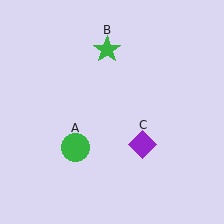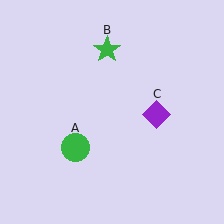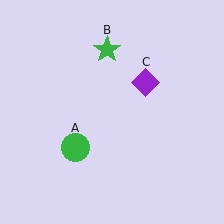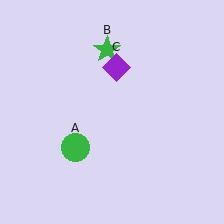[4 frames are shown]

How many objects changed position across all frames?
1 object changed position: purple diamond (object C).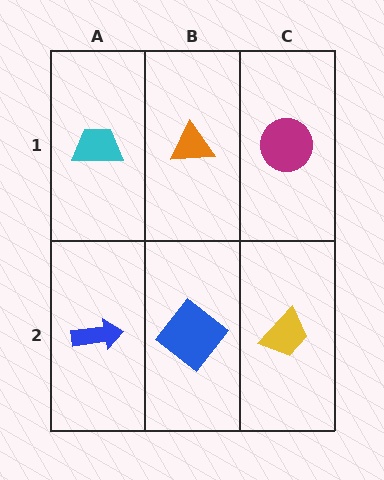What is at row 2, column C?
A yellow trapezoid.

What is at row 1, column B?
An orange triangle.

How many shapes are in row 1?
3 shapes.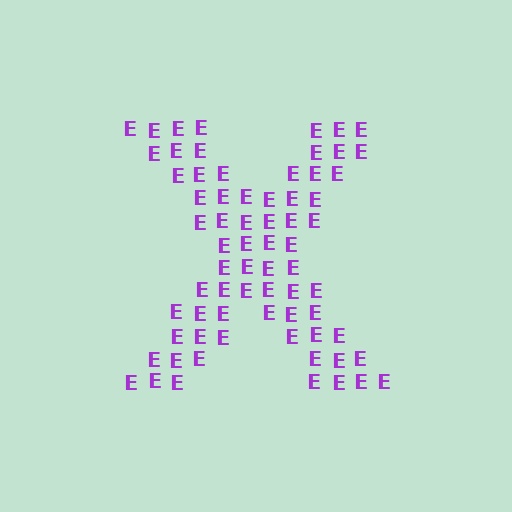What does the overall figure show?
The overall figure shows the letter X.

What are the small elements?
The small elements are letter E's.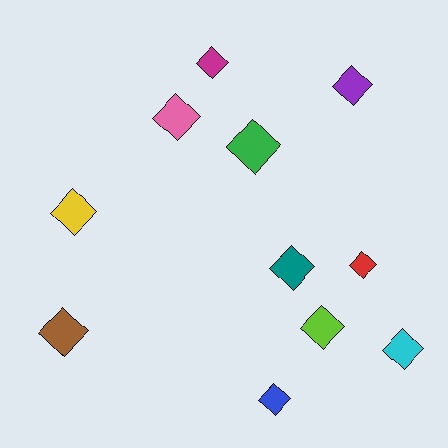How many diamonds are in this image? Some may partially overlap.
There are 11 diamonds.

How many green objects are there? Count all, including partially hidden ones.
There is 1 green object.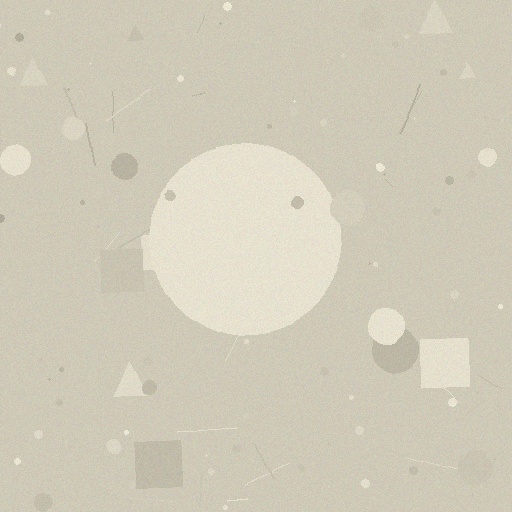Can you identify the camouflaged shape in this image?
The camouflaged shape is a circle.